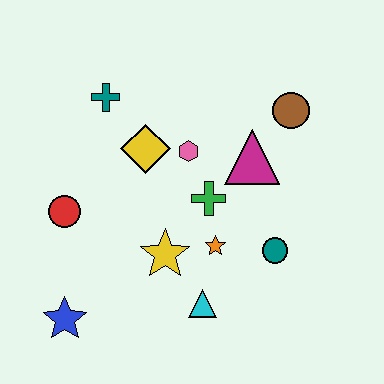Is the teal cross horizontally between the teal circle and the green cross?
No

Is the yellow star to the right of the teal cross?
Yes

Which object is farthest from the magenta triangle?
The blue star is farthest from the magenta triangle.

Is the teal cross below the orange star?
No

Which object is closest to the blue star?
The red circle is closest to the blue star.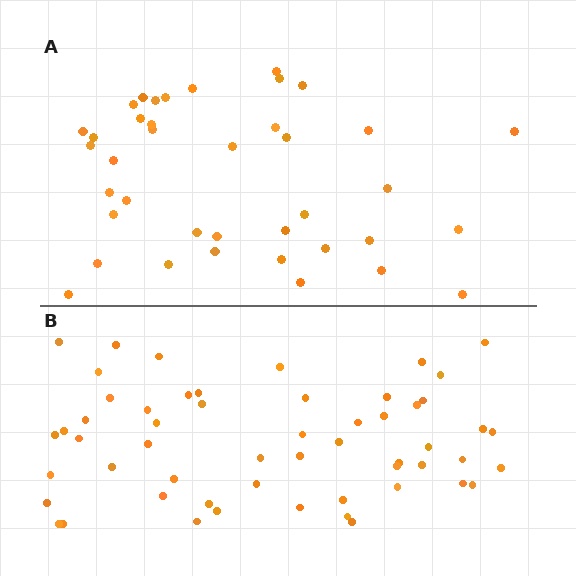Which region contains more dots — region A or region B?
Region B (the bottom region) has more dots.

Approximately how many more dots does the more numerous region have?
Region B has approximately 15 more dots than region A.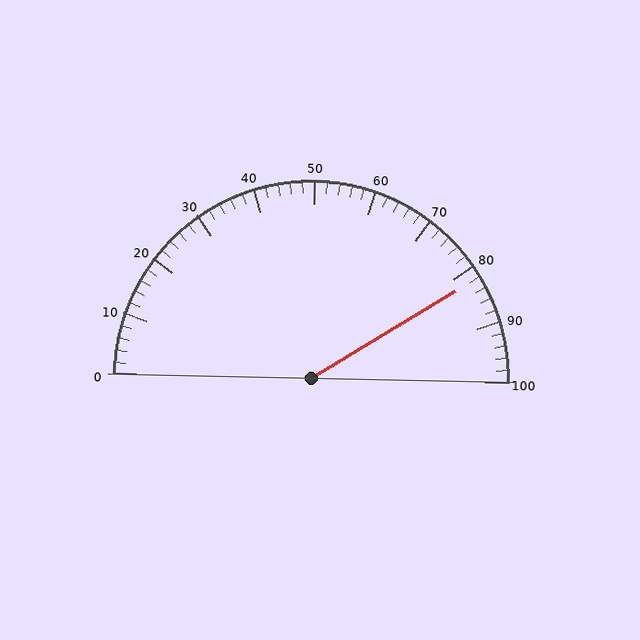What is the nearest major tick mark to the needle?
The nearest major tick mark is 80.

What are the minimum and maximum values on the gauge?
The gauge ranges from 0 to 100.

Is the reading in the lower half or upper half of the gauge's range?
The reading is in the upper half of the range (0 to 100).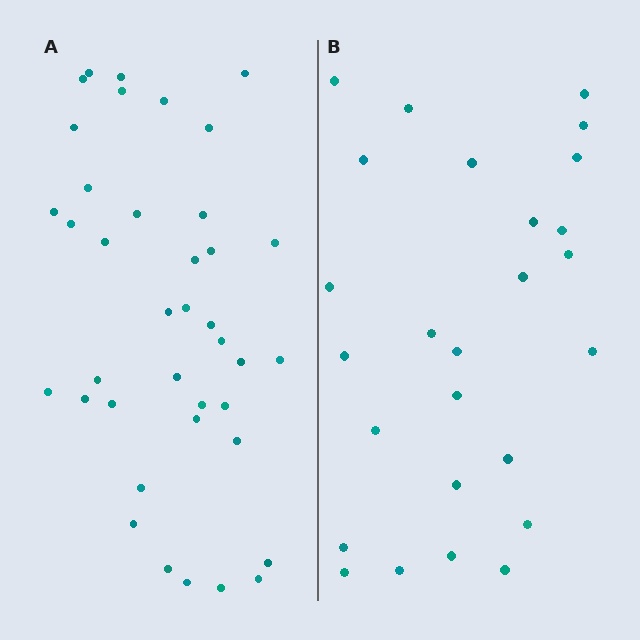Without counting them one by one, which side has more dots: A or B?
Region A (the left region) has more dots.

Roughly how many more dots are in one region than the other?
Region A has approximately 15 more dots than region B.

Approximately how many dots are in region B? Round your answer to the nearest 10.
About 30 dots. (The exact count is 26, which rounds to 30.)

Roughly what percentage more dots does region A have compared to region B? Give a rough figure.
About 50% more.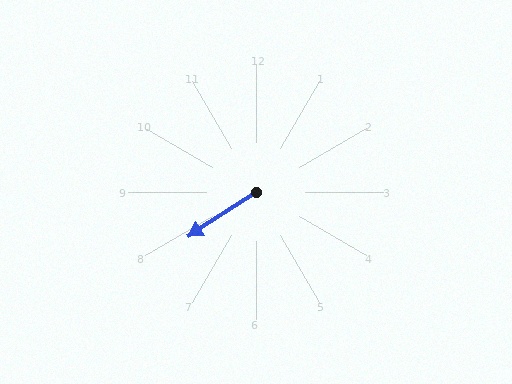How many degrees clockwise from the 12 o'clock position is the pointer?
Approximately 237 degrees.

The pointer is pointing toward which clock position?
Roughly 8 o'clock.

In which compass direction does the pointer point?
Southwest.